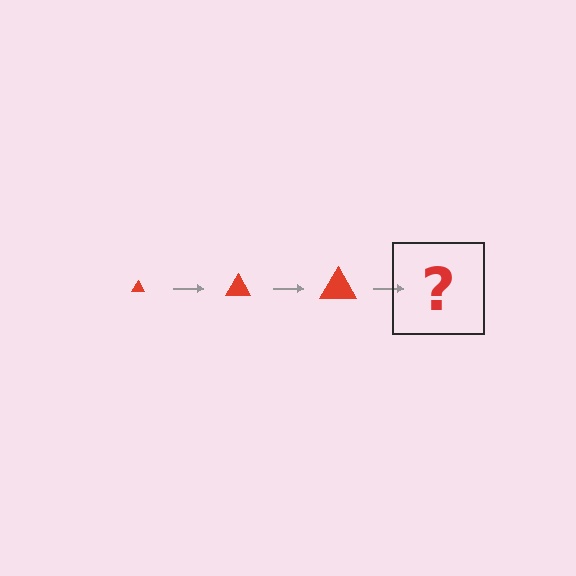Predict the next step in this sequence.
The next step is a red triangle, larger than the previous one.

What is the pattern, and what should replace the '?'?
The pattern is that the triangle gets progressively larger each step. The '?' should be a red triangle, larger than the previous one.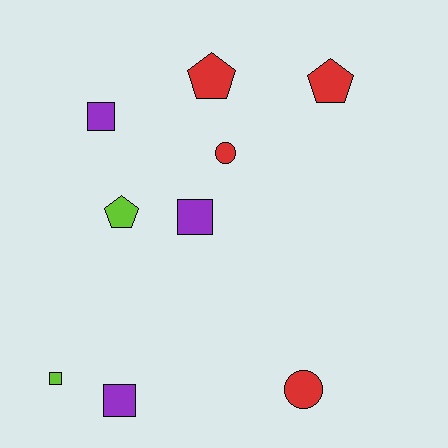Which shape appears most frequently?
Square, with 4 objects.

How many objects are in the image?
There are 9 objects.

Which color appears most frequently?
Red, with 4 objects.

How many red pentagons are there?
There are 2 red pentagons.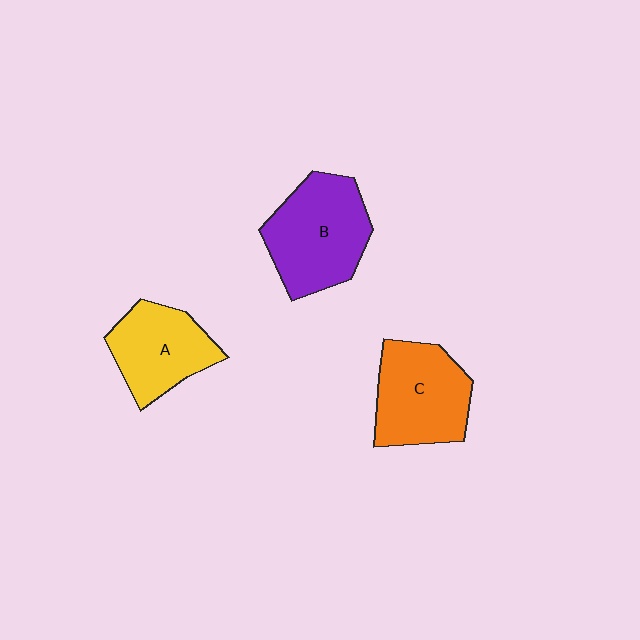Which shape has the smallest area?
Shape A (yellow).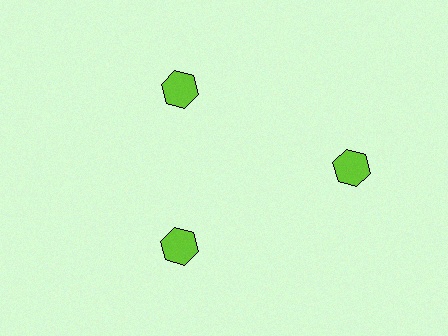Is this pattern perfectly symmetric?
No. The 3 lime hexagons are arranged in a ring, but one element near the 3 o'clock position is pushed outward from the center, breaking the 3-fold rotational symmetry.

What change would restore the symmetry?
The symmetry would be restored by moving it inward, back onto the ring so that all 3 hexagons sit at equal angles and equal distance from the center.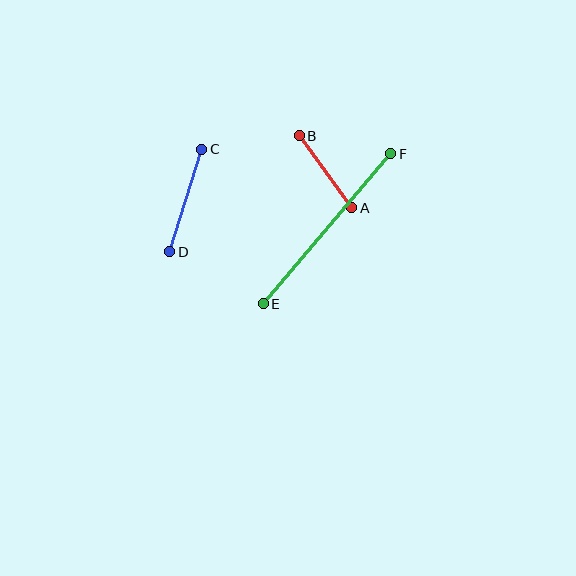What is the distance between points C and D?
The distance is approximately 107 pixels.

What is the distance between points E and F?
The distance is approximately 197 pixels.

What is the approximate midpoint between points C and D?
The midpoint is at approximately (186, 201) pixels.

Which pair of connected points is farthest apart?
Points E and F are farthest apart.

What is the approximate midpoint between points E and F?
The midpoint is at approximately (327, 229) pixels.